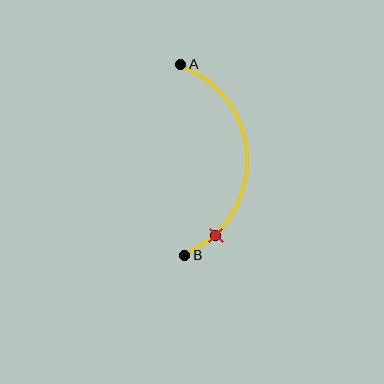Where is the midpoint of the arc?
The arc midpoint is the point on the curve farthest from the straight line joining A and B. It sits to the right of that line.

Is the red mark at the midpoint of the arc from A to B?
No. The red mark lies on the arc but is closer to endpoint B. The arc midpoint would be at the point on the curve equidistant along the arc from both A and B.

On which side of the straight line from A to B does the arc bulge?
The arc bulges to the right of the straight line connecting A and B.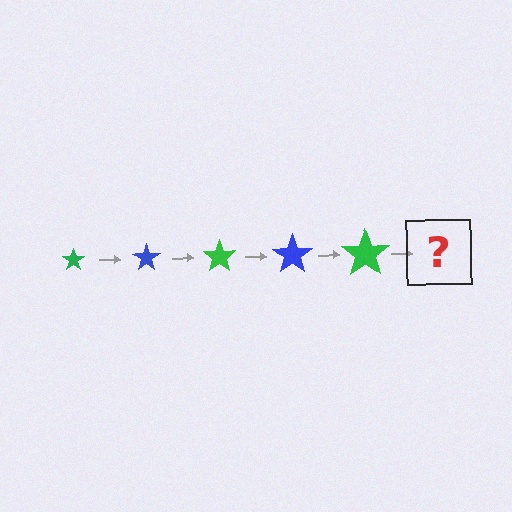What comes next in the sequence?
The next element should be a blue star, larger than the previous one.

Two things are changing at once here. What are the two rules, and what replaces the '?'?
The two rules are that the star grows larger each step and the color cycles through green and blue. The '?' should be a blue star, larger than the previous one.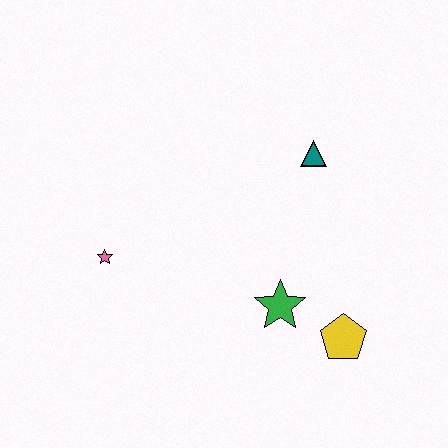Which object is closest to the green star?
The yellow pentagon is closest to the green star.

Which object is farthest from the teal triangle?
The pink star is farthest from the teal triangle.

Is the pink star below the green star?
No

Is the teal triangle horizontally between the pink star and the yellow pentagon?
Yes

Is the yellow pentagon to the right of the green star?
Yes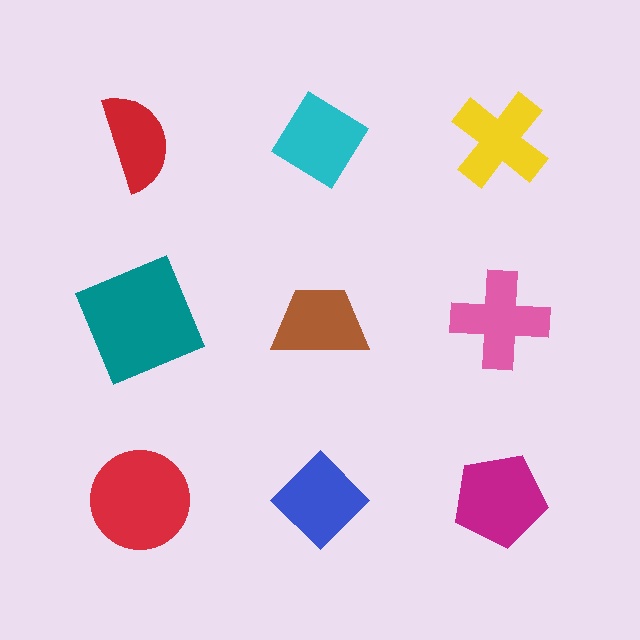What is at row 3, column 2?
A blue diamond.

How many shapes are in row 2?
3 shapes.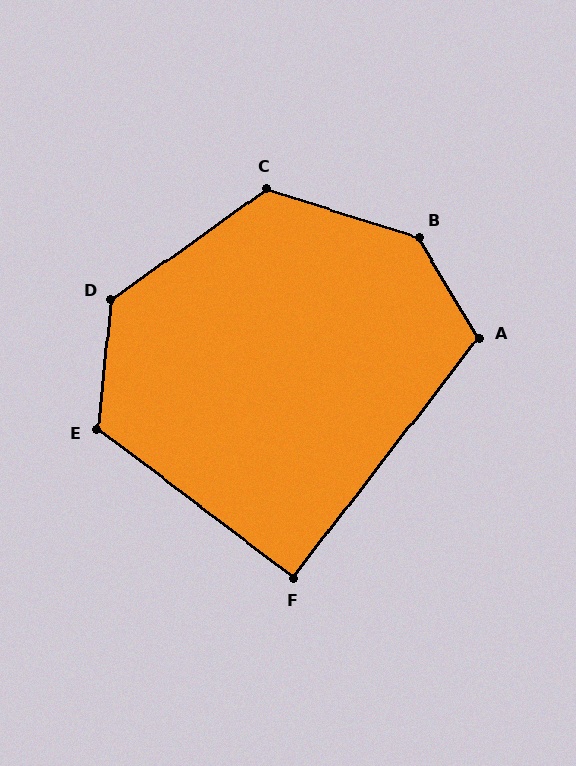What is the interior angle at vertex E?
Approximately 122 degrees (obtuse).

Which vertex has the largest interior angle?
B, at approximately 138 degrees.